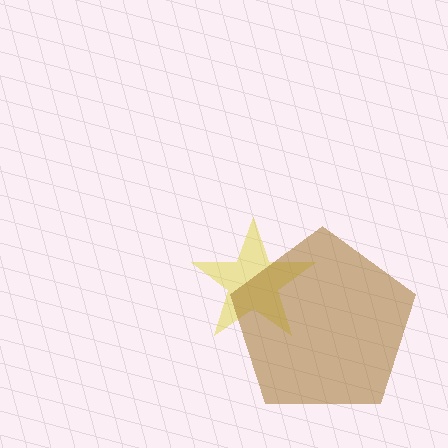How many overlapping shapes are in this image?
There are 2 overlapping shapes in the image.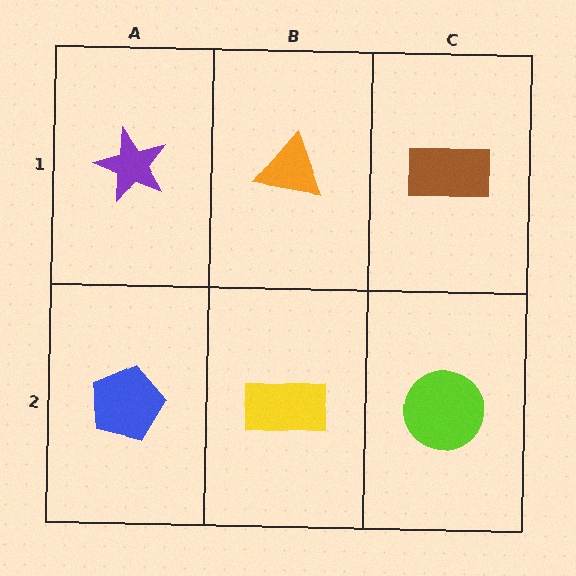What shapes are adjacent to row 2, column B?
An orange triangle (row 1, column B), a blue pentagon (row 2, column A), a lime circle (row 2, column C).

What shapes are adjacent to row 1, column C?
A lime circle (row 2, column C), an orange triangle (row 1, column B).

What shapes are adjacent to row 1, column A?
A blue pentagon (row 2, column A), an orange triangle (row 1, column B).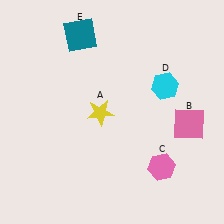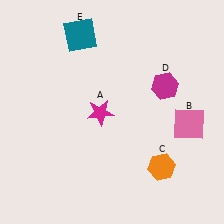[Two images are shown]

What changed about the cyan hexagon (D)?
In Image 1, D is cyan. In Image 2, it changed to magenta.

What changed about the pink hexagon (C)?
In Image 1, C is pink. In Image 2, it changed to orange.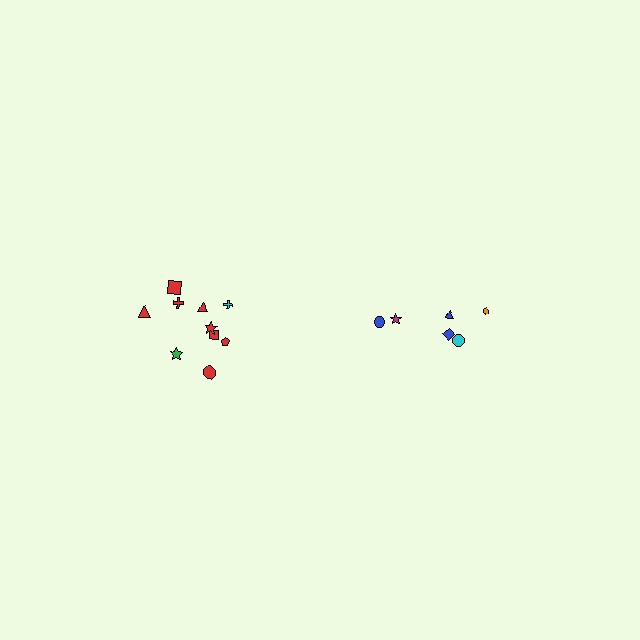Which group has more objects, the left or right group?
The left group.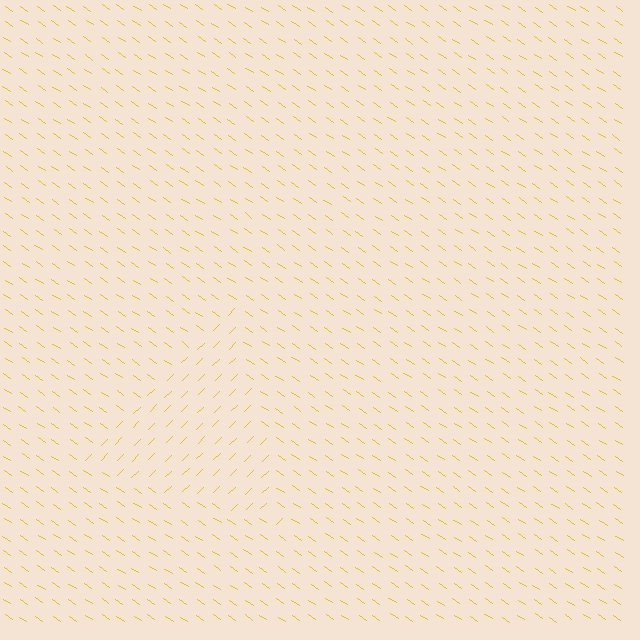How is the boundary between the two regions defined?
The boundary is defined purely by a change in line orientation (approximately 78 degrees difference). All lines are the same color and thickness.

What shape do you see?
I see a triangle.